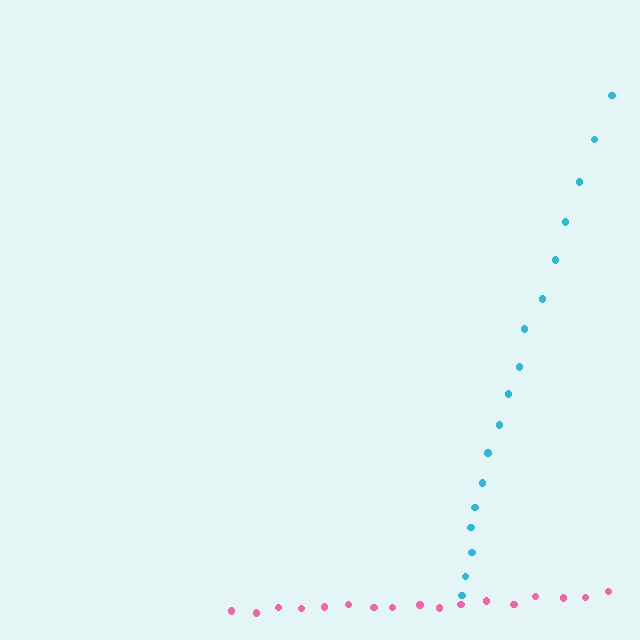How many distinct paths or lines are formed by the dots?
There are 2 distinct paths.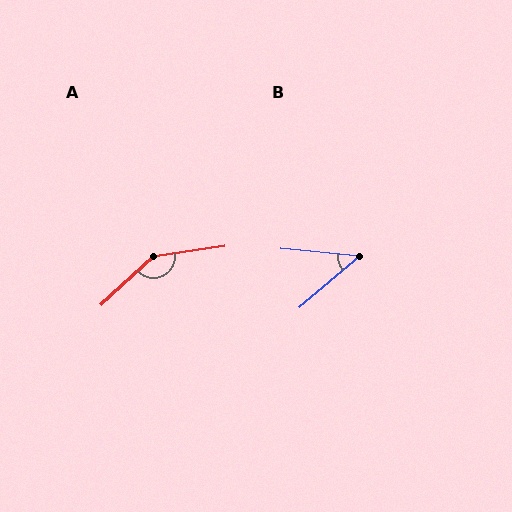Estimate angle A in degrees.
Approximately 146 degrees.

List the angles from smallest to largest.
B (46°), A (146°).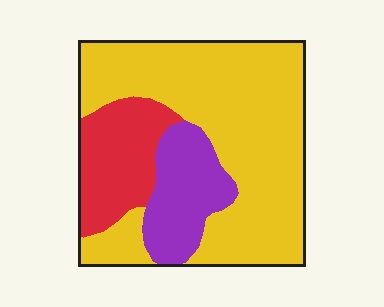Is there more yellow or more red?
Yellow.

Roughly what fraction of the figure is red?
Red takes up about one fifth (1/5) of the figure.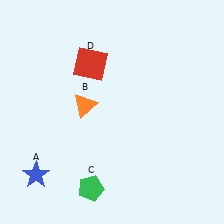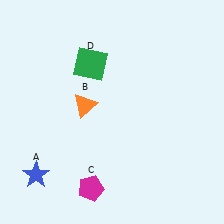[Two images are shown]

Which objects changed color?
C changed from green to magenta. D changed from red to green.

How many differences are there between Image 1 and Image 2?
There are 2 differences between the two images.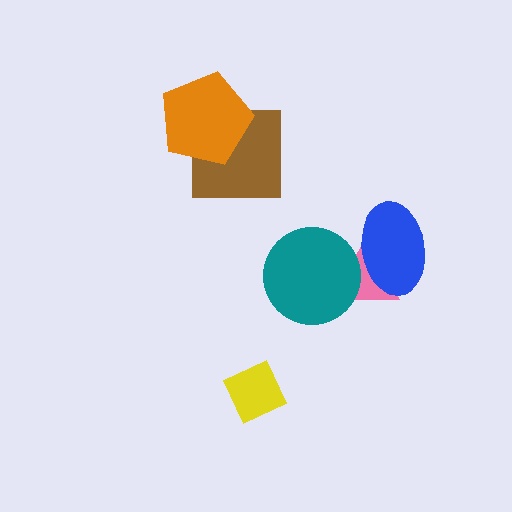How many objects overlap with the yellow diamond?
0 objects overlap with the yellow diamond.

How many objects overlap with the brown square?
1 object overlaps with the brown square.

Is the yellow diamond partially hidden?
No, no other shape covers it.